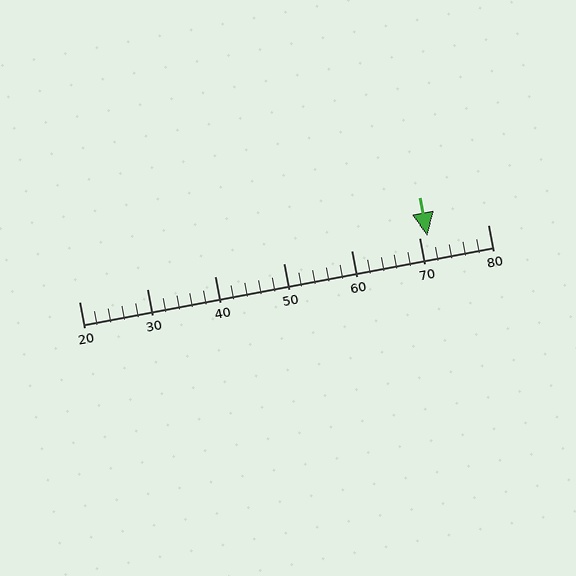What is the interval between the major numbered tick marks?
The major tick marks are spaced 10 units apart.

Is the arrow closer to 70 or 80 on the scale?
The arrow is closer to 70.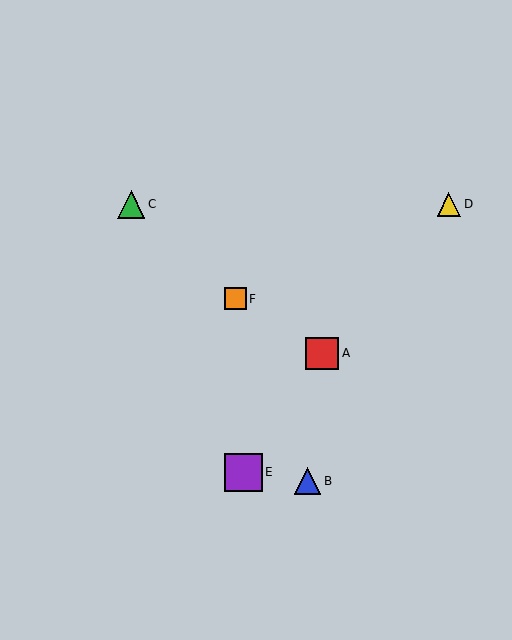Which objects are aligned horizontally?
Objects C, D are aligned horizontally.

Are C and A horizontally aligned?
No, C is at y≈204 and A is at y≈353.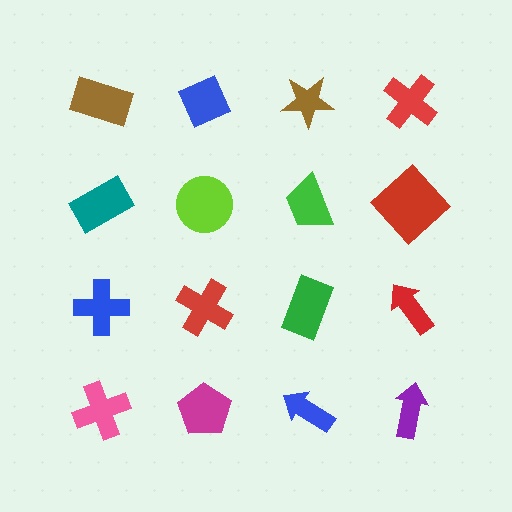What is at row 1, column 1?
A brown rectangle.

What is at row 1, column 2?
A blue diamond.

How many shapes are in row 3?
4 shapes.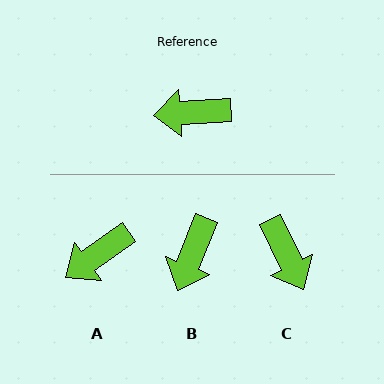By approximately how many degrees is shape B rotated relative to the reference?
Approximately 64 degrees counter-clockwise.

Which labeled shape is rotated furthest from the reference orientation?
C, about 112 degrees away.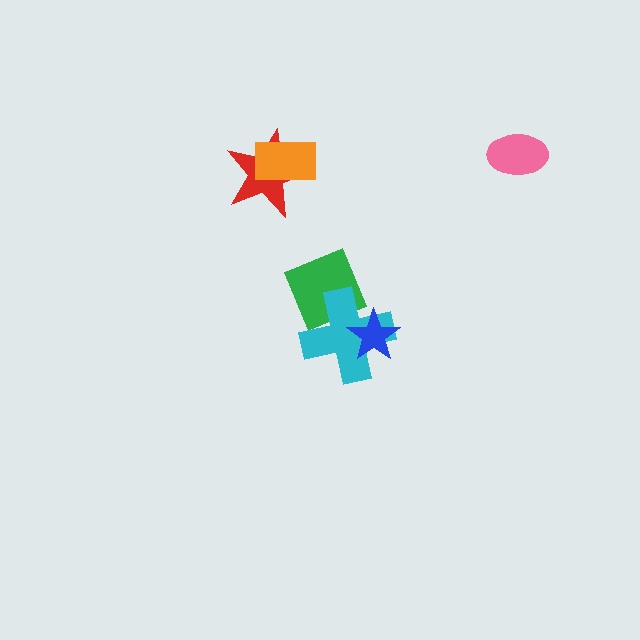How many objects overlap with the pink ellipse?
0 objects overlap with the pink ellipse.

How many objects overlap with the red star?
1 object overlaps with the red star.